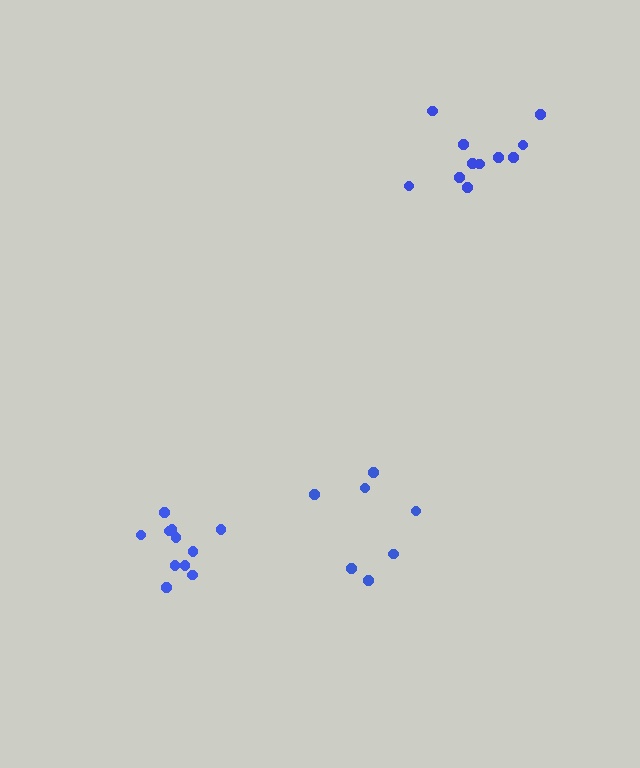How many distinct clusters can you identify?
There are 3 distinct clusters.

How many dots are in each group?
Group 1: 7 dots, Group 2: 11 dots, Group 3: 11 dots (29 total).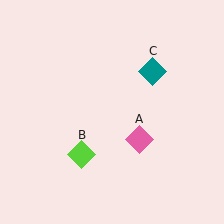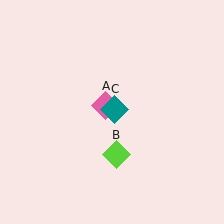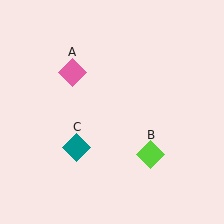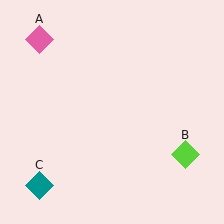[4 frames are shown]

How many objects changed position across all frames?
3 objects changed position: pink diamond (object A), lime diamond (object B), teal diamond (object C).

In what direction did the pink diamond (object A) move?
The pink diamond (object A) moved up and to the left.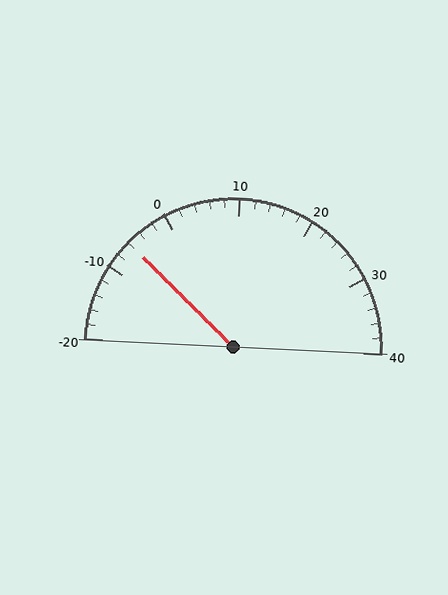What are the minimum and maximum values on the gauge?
The gauge ranges from -20 to 40.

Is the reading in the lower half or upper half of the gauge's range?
The reading is in the lower half of the range (-20 to 40).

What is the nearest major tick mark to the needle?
The nearest major tick mark is -10.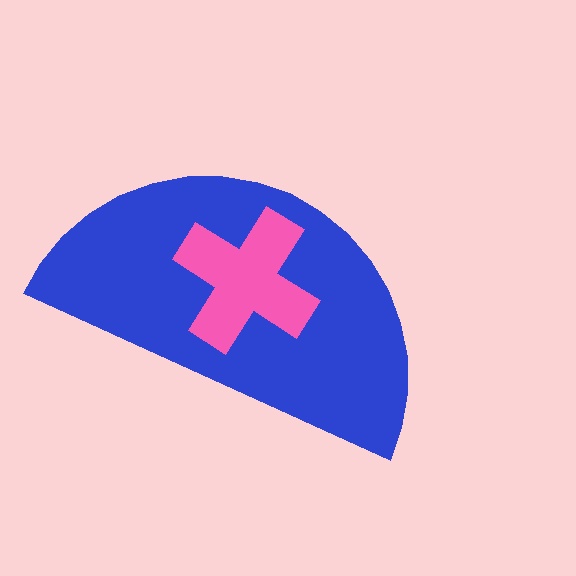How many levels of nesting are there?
2.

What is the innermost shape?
The pink cross.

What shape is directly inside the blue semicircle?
The pink cross.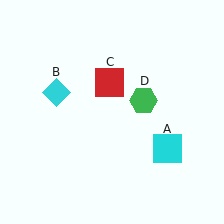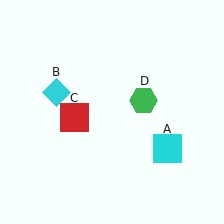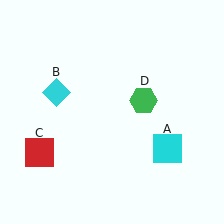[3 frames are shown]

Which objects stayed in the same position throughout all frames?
Cyan square (object A) and cyan diamond (object B) and green hexagon (object D) remained stationary.